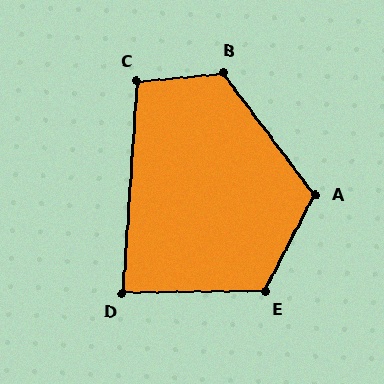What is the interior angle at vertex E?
Approximately 118 degrees (obtuse).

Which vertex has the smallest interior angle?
D, at approximately 85 degrees.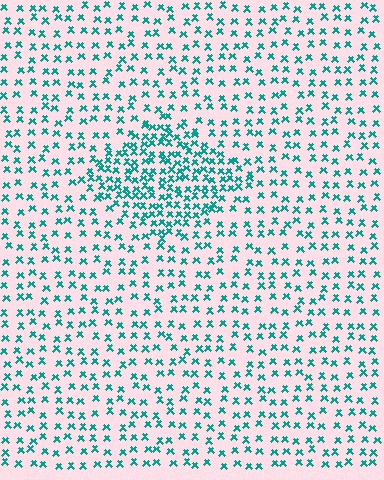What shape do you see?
I see a diamond.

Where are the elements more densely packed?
The elements are more densely packed inside the diamond boundary.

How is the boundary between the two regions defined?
The boundary is defined by a change in element density (approximately 2.1x ratio). All elements are the same color, size, and shape.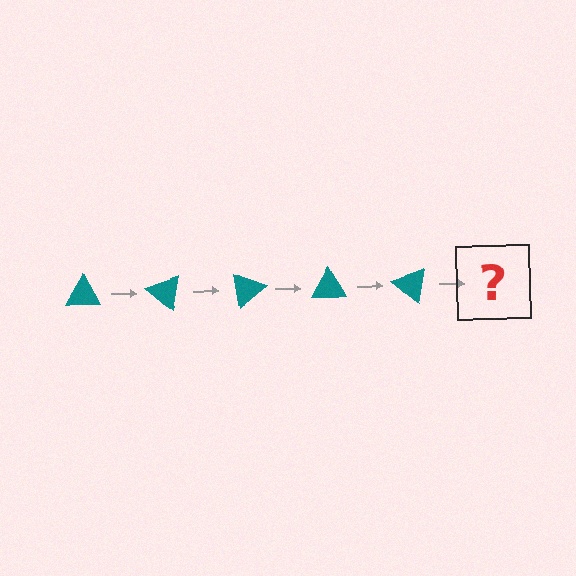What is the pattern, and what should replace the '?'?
The pattern is that the triangle rotates 40 degrees each step. The '?' should be a teal triangle rotated 200 degrees.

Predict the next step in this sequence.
The next step is a teal triangle rotated 200 degrees.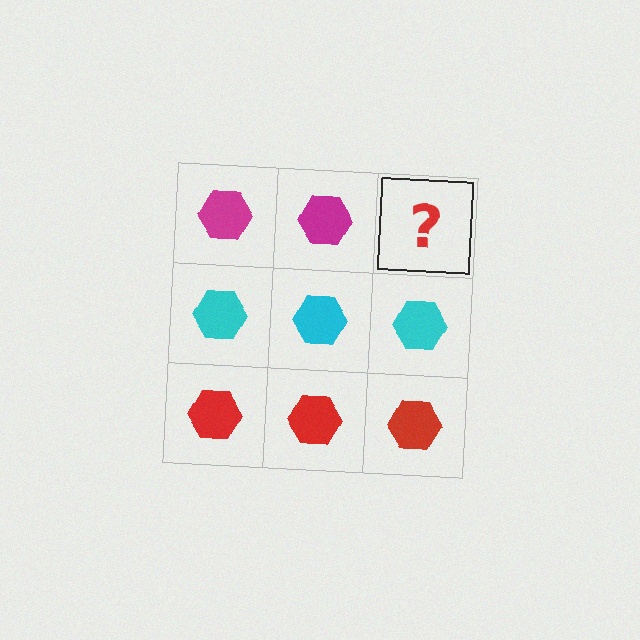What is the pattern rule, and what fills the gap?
The rule is that each row has a consistent color. The gap should be filled with a magenta hexagon.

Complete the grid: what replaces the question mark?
The question mark should be replaced with a magenta hexagon.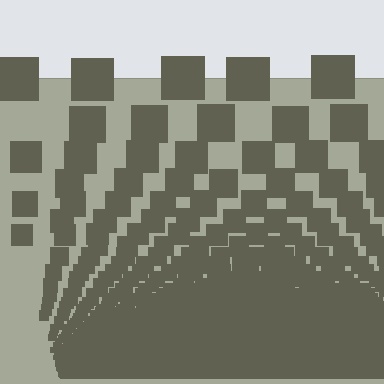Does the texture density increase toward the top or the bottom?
Density increases toward the bottom.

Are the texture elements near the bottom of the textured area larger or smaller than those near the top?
Smaller. The gradient is inverted — elements near the bottom are smaller and denser.